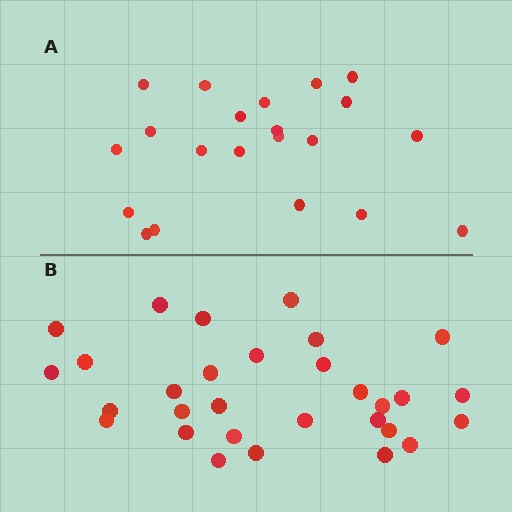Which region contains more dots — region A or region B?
Region B (the bottom region) has more dots.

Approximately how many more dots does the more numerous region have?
Region B has roughly 8 or so more dots than region A.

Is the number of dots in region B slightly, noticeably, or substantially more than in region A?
Region B has noticeably more, but not dramatically so. The ratio is roughly 1.4 to 1.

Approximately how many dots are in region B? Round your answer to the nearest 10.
About 30 dots.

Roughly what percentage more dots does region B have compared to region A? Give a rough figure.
About 45% more.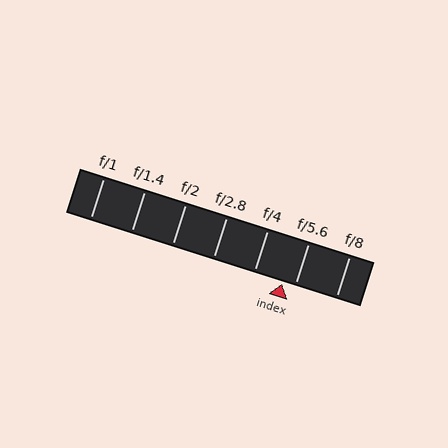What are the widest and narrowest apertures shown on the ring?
The widest aperture shown is f/1 and the narrowest is f/8.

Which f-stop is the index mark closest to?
The index mark is closest to f/5.6.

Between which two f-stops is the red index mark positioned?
The index mark is between f/4 and f/5.6.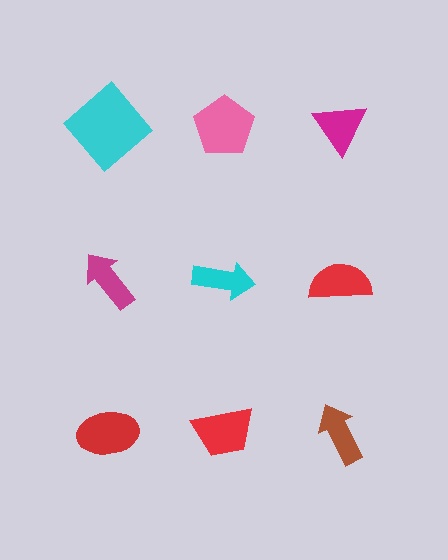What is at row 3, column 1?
A red ellipse.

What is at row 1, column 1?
A cyan diamond.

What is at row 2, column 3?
A red semicircle.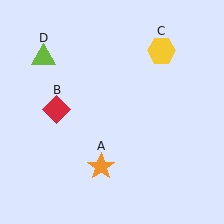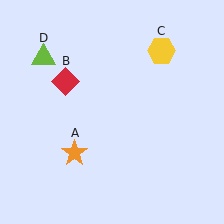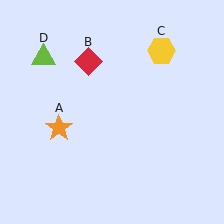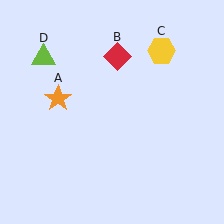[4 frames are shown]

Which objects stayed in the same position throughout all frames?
Yellow hexagon (object C) and lime triangle (object D) remained stationary.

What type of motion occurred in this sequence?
The orange star (object A), red diamond (object B) rotated clockwise around the center of the scene.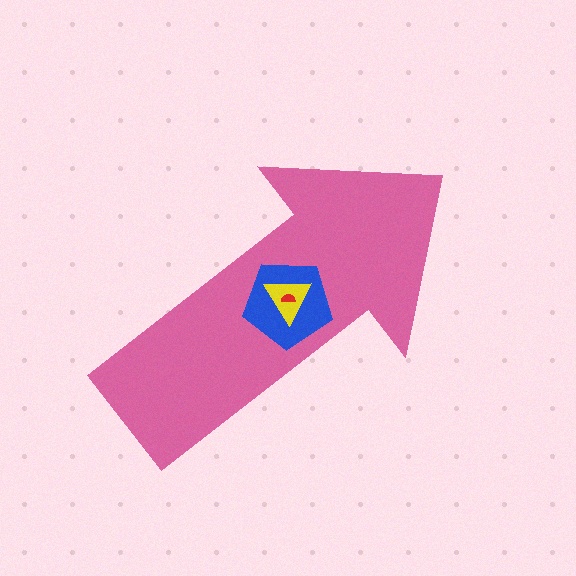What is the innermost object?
The red semicircle.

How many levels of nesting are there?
4.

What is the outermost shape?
The pink arrow.